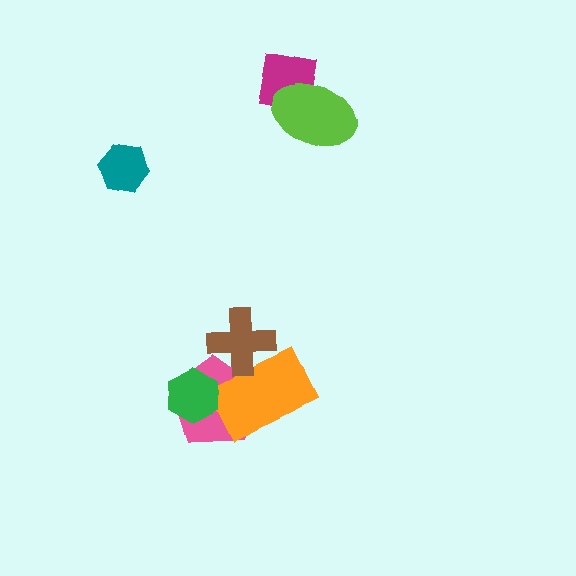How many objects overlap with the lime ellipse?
1 object overlaps with the lime ellipse.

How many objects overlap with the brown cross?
2 objects overlap with the brown cross.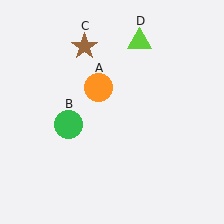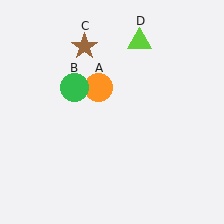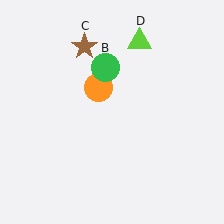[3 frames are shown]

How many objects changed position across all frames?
1 object changed position: green circle (object B).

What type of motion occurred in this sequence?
The green circle (object B) rotated clockwise around the center of the scene.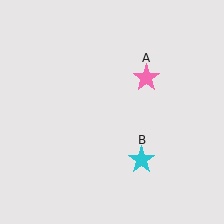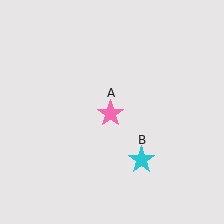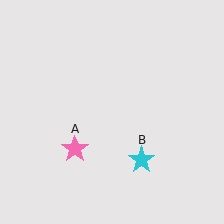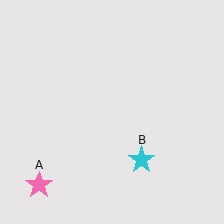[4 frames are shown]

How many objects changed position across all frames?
1 object changed position: pink star (object A).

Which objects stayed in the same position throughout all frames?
Cyan star (object B) remained stationary.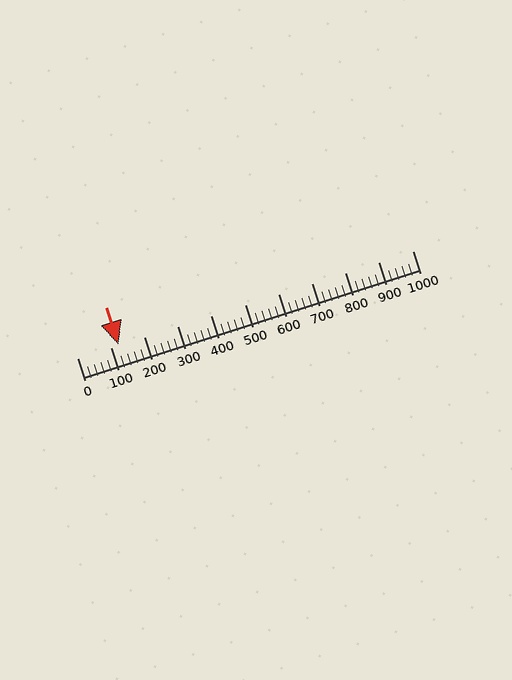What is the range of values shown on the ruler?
The ruler shows values from 0 to 1000.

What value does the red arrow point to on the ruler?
The red arrow points to approximately 123.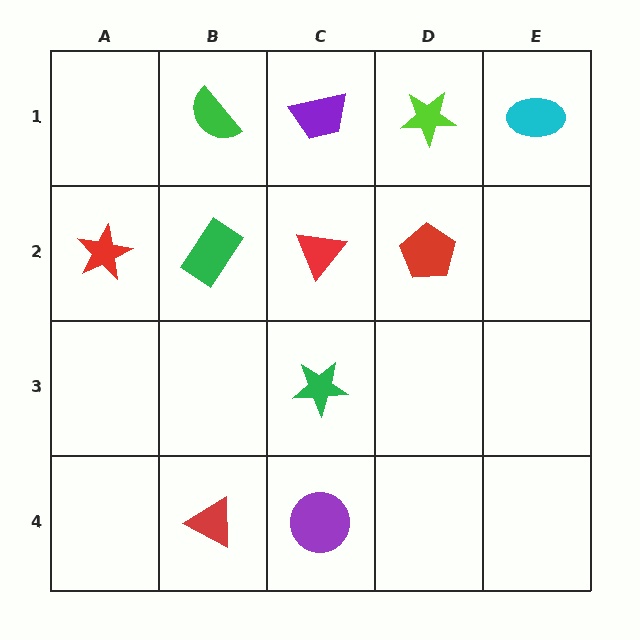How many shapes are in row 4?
2 shapes.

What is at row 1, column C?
A purple trapezoid.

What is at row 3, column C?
A green star.